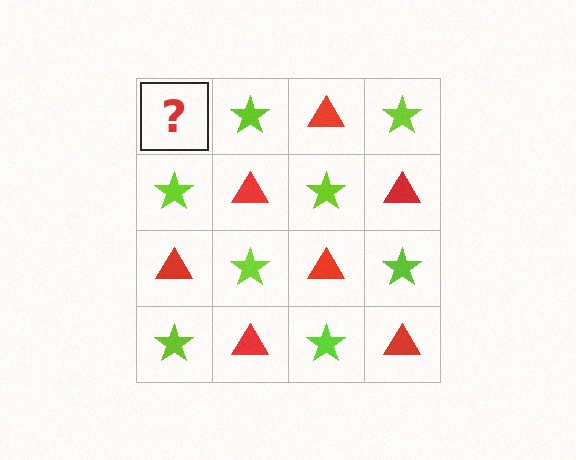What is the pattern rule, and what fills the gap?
The rule is that it alternates red triangle and lime star in a checkerboard pattern. The gap should be filled with a red triangle.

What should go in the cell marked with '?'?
The missing cell should contain a red triangle.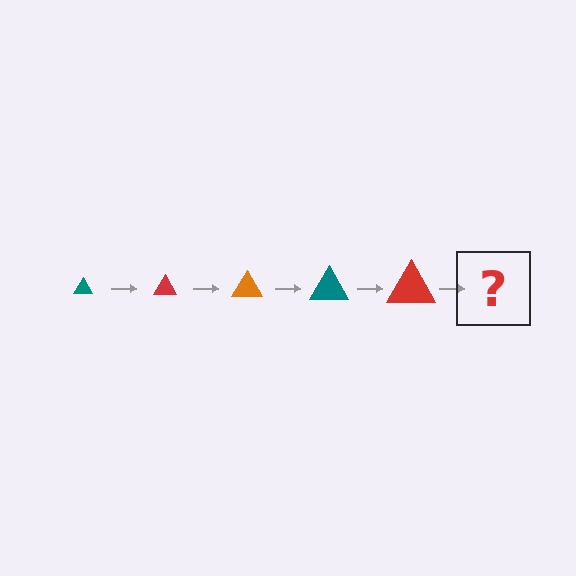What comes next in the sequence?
The next element should be an orange triangle, larger than the previous one.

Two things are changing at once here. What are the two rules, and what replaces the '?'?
The two rules are that the triangle grows larger each step and the color cycles through teal, red, and orange. The '?' should be an orange triangle, larger than the previous one.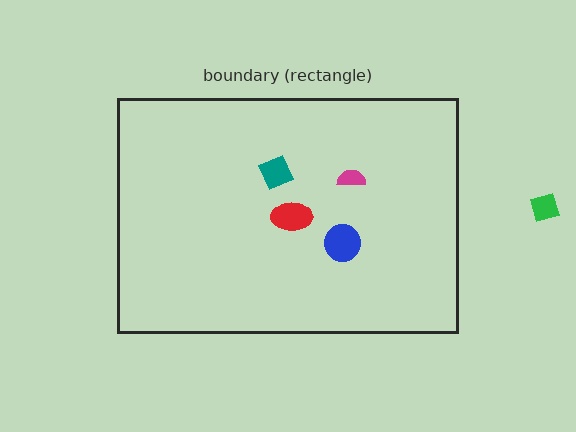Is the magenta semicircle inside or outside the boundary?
Inside.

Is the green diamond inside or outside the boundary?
Outside.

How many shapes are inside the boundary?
4 inside, 1 outside.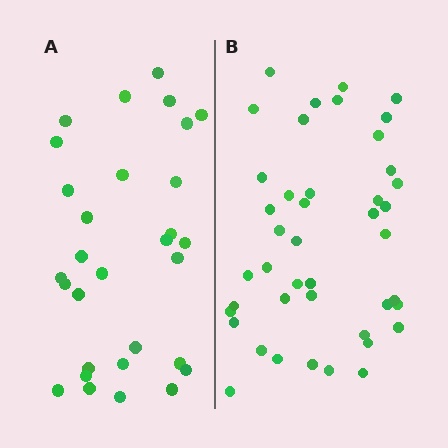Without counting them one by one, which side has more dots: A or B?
Region B (the right region) has more dots.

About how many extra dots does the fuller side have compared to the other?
Region B has approximately 15 more dots than region A.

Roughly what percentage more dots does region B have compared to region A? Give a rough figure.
About 45% more.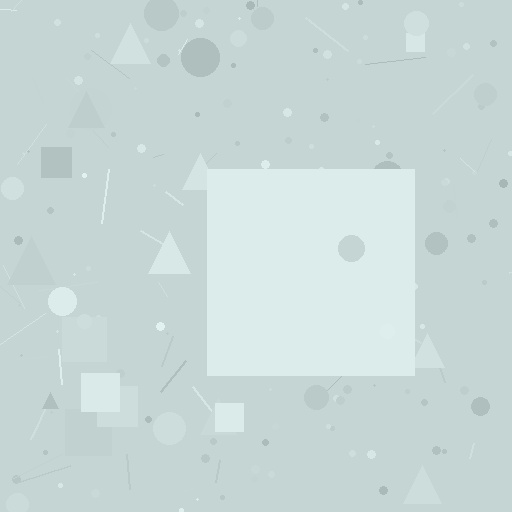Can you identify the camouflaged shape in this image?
The camouflaged shape is a square.